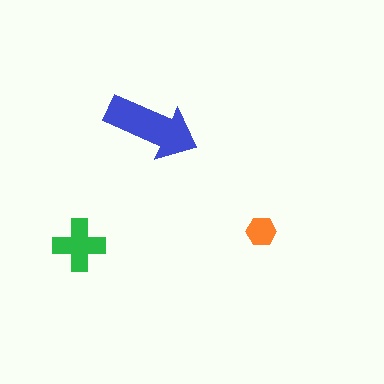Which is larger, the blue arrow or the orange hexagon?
The blue arrow.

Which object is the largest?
The blue arrow.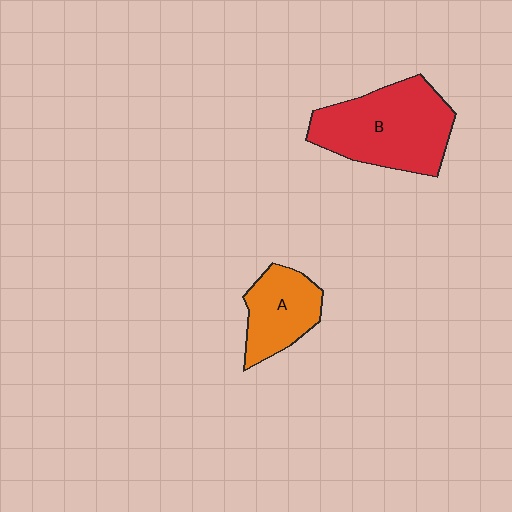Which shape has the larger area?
Shape B (red).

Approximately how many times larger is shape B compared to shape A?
Approximately 1.8 times.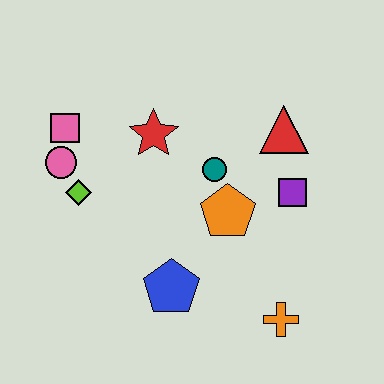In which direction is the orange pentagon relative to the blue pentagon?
The orange pentagon is above the blue pentagon.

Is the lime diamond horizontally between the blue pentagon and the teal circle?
No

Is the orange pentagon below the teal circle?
Yes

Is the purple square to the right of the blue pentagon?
Yes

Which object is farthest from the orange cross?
The pink square is farthest from the orange cross.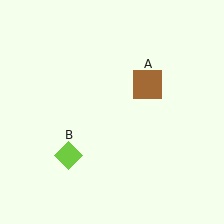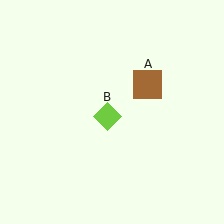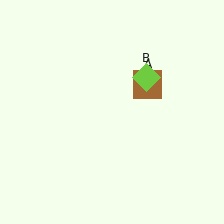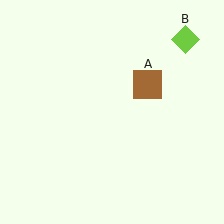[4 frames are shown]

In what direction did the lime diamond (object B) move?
The lime diamond (object B) moved up and to the right.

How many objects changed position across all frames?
1 object changed position: lime diamond (object B).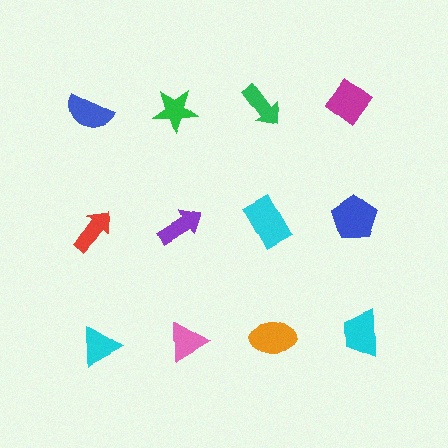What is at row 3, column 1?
A cyan triangle.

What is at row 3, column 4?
A cyan trapezoid.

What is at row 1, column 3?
A green arrow.